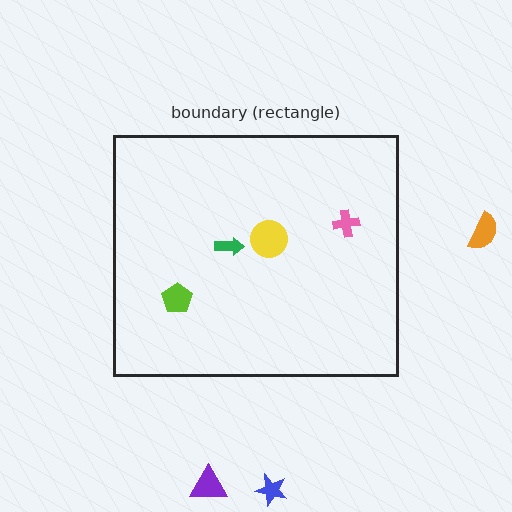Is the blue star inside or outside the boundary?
Outside.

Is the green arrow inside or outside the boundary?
Inside.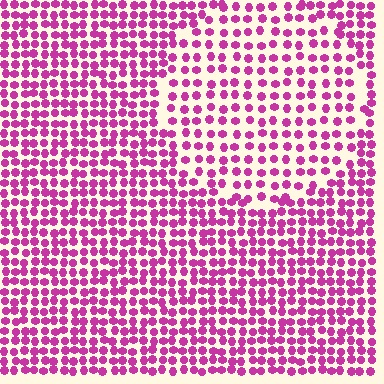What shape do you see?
I see a circle.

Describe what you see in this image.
The image contains small magenta elements arranged at two different densities. A circle-shaped region is visible where the elements are less densely packed than the surrounding area.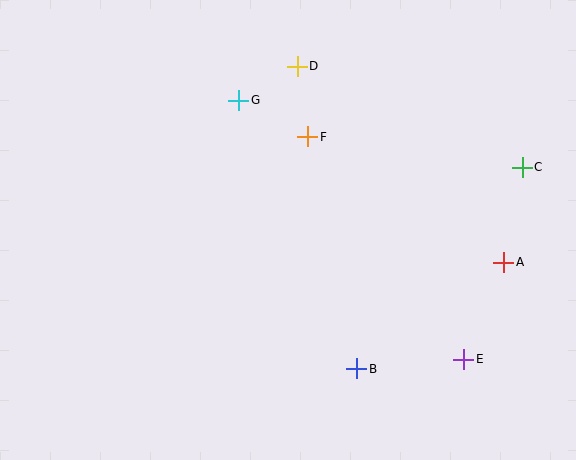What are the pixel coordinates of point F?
Point F is at (308, 137).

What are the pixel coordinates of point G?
Point G is at (239, 100).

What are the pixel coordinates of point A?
Point A is at (503, 262).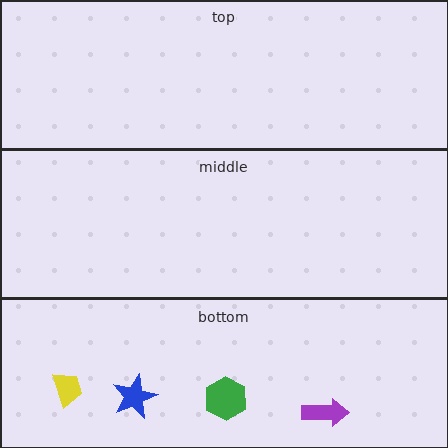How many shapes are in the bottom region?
4.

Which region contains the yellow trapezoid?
The bottom region.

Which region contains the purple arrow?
The bottom region.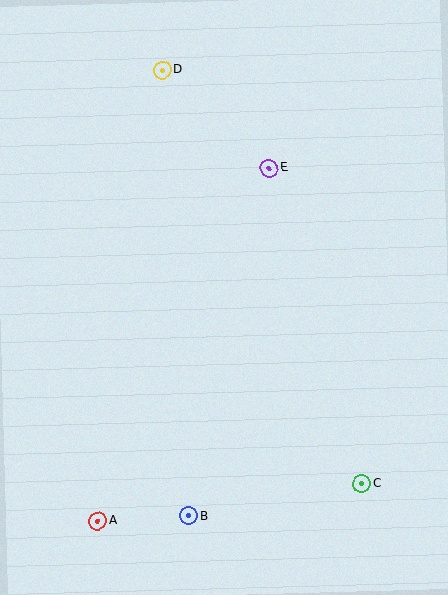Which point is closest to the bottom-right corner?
Point C is closest to the bottom-right corner.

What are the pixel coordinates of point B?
Point B is at (189, 516).